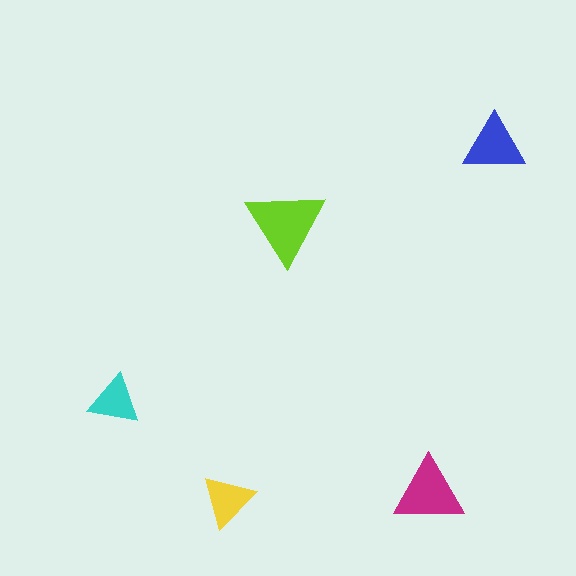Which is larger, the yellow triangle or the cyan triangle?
The yellow one.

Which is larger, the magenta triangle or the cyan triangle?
The magenta one.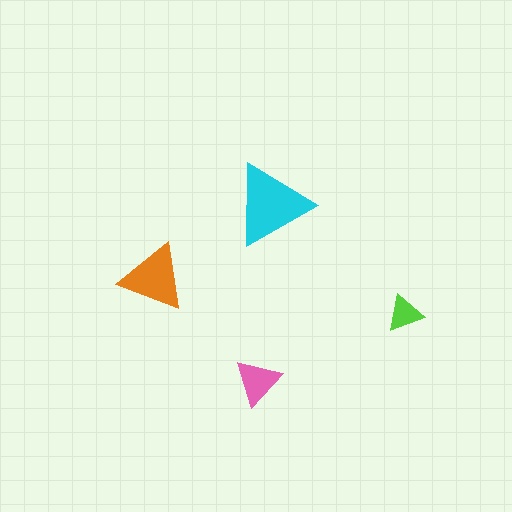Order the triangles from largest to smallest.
the cyan one, the orange one, the pink one, the lime one.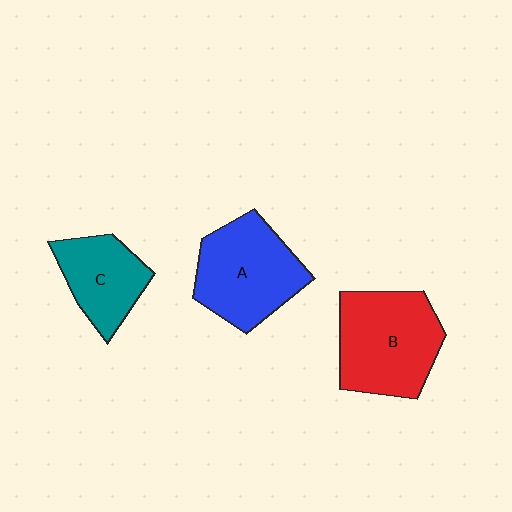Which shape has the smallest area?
Shape C (teal).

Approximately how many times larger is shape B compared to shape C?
Approximately 1.5 times.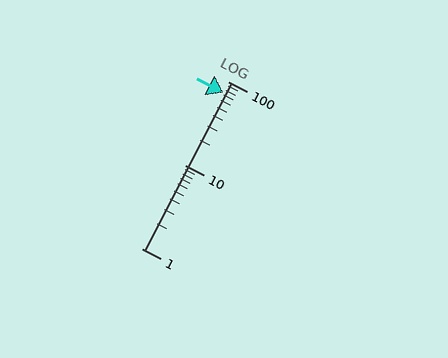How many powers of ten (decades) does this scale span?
The scale spans 2 decades, from 1 to 100.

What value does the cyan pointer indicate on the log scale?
The pointer indicates approximately 73.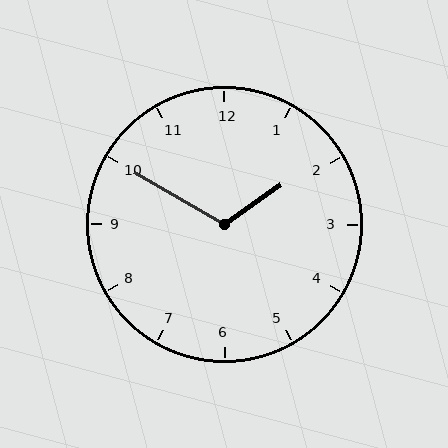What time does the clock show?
1:50.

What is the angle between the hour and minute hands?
Approximately 115 degrees.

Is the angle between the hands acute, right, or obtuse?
It is obtuse.